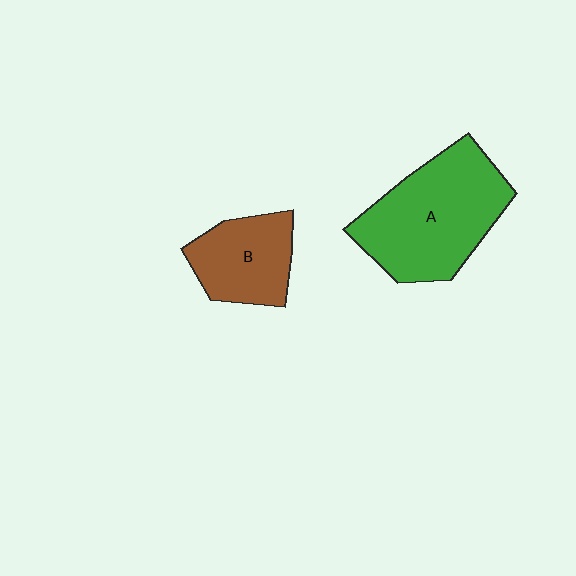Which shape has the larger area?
Shape A (green).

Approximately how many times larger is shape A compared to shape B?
Approximately 1.8 times.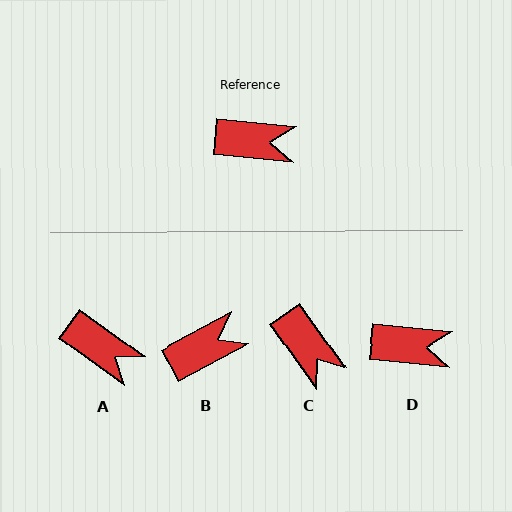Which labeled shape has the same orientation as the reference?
D.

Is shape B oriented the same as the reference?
No, it is off by about 34 degrees.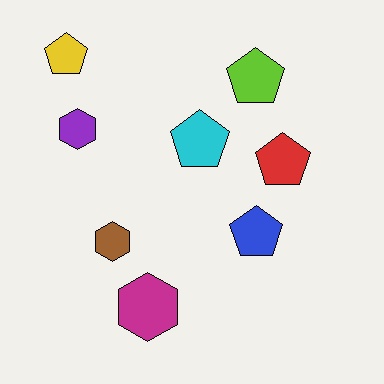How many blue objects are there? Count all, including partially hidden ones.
There is 1 blue object.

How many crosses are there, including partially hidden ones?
There are no crosses.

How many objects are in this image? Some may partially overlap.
There are 8 objects.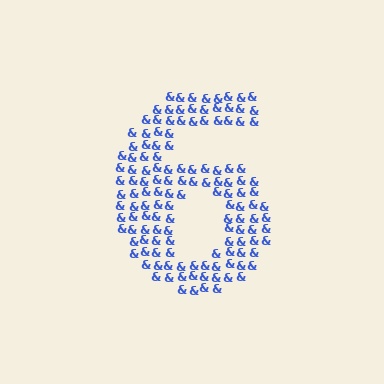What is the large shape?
The large shape is the digit 6.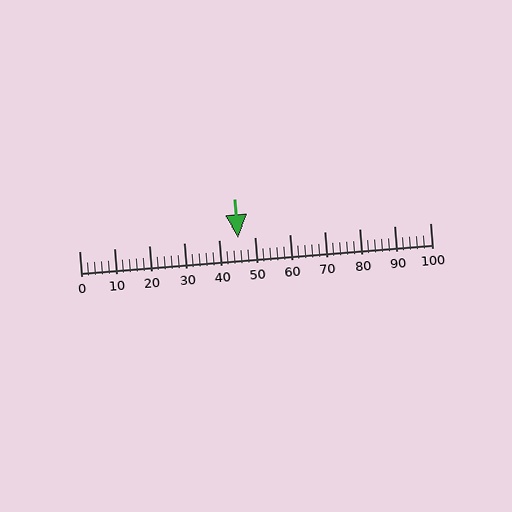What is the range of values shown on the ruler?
The ruler shows values from 0 to 100.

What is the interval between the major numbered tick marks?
The major tick marks are spaced 10 units apart.